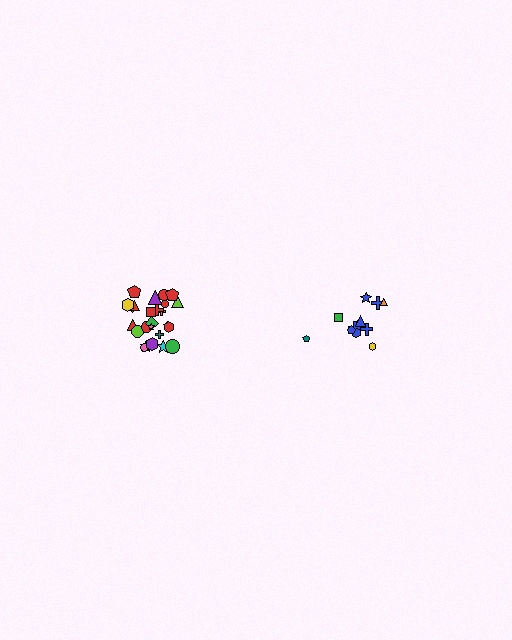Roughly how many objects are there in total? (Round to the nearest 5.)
Roughly 35 objects in total.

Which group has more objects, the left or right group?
The left group.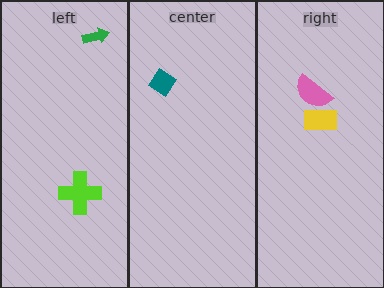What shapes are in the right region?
The pink semicircle, the yellow rectangle.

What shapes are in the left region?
The lime cross, the green arrow.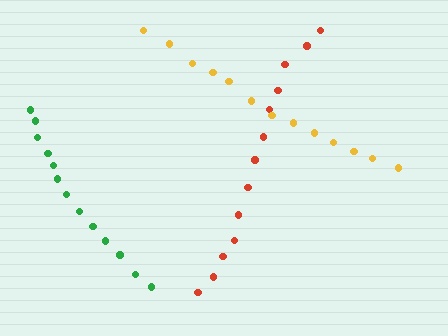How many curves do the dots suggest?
There are 3 distinct paths.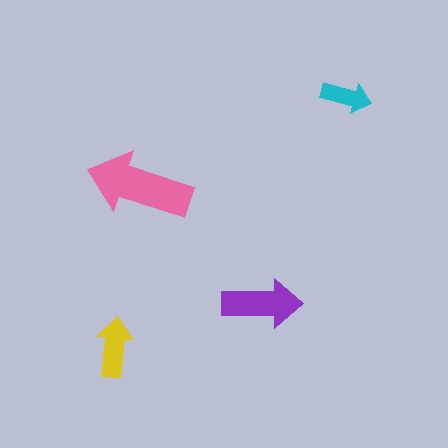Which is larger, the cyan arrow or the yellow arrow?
The yellow one.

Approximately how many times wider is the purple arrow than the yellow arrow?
About 1.5 times wider.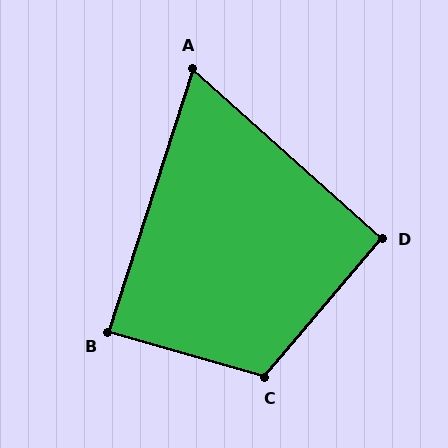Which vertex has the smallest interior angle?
A, at approximately 66 degrees.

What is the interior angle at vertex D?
Approximately 92 degrees (approximately right).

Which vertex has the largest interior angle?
C, at approximately 114 degrees.